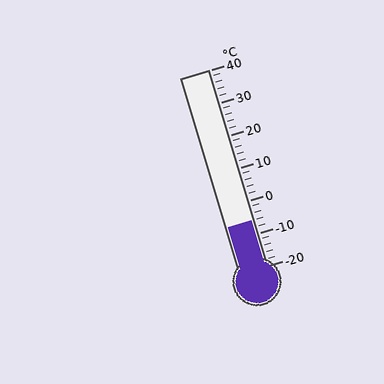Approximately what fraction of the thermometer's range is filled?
The thermometer is filled to approximately 25% of its range.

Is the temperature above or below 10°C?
The temperature is below 10°C.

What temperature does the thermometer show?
The thermometer shows approximately -6°C.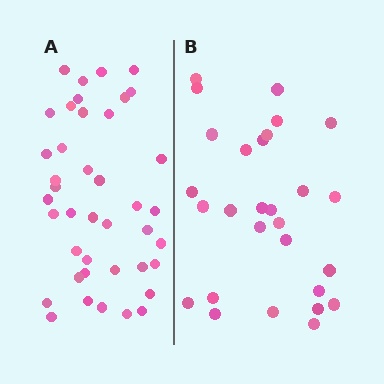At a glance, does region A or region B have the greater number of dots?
Region A (the left region) has more dots.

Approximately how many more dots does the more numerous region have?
Region A has approximately 15 more dots than region B.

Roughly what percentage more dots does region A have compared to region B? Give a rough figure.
About 45% more.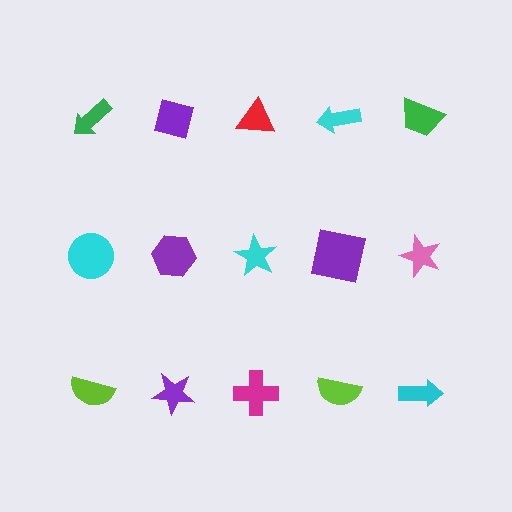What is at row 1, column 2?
A purple square.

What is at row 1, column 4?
A cyan arrow.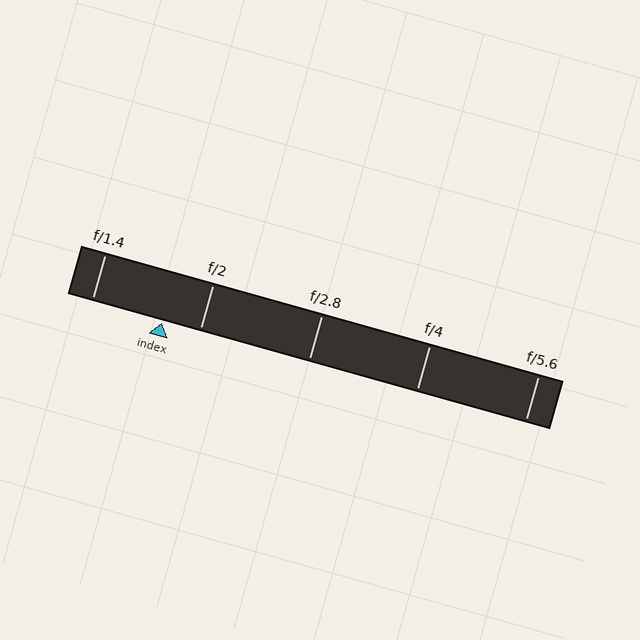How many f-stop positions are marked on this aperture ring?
There are 5 f-stop positions marked.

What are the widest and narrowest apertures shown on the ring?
The widest aperture shown is f/1.4 and the narrowest is f/5.6.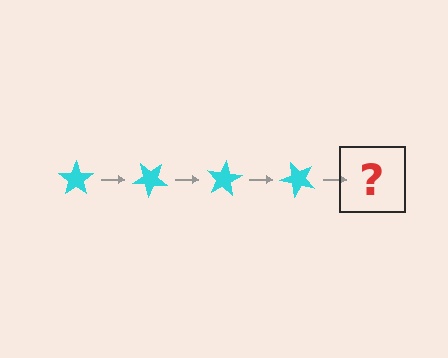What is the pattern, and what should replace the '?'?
The pattern is that the star rotates 40 degrees each step. The '?' should be a cyan star rotated 160 degrees.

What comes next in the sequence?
The next element should be a cyan star rotated 160 degrees.